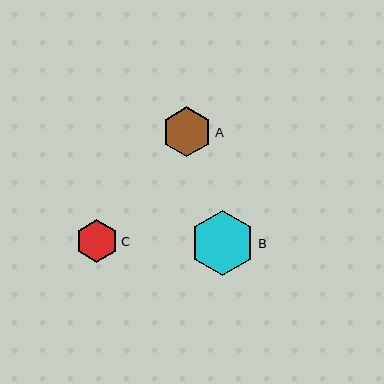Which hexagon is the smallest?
Hexagon C is the smallest with a size of approximately 43 pixels.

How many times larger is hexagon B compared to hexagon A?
Hexagon B is approximately 1.3 times the size of hexagon A.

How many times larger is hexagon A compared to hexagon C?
Hexagon A is approximately 1.2 times the size of hexagon C.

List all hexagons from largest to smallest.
From largest to smallest: B, A, C.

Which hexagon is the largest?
Hexagon B is the largest with a size of approximately 65 pixels.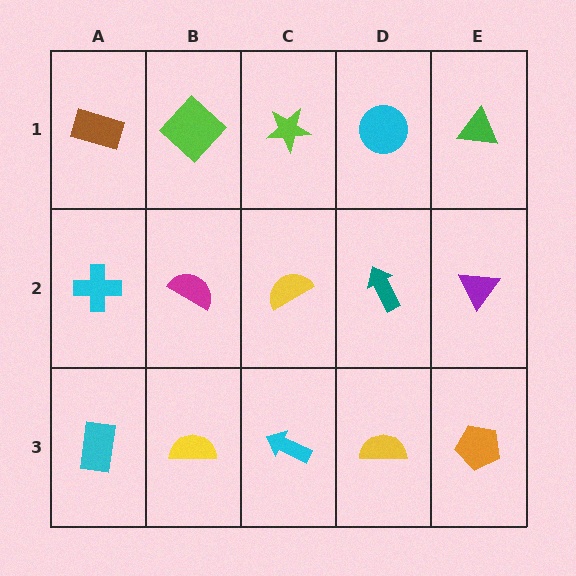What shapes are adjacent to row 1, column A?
A cyan cross (row 2, column A), a lime diamond (row 1, column B).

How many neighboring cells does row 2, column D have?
4.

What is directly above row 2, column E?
A green triangle.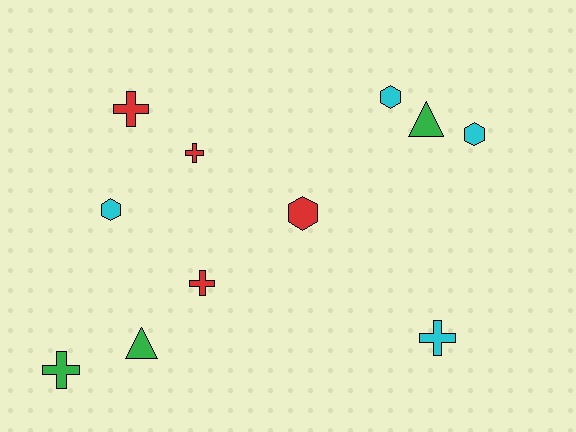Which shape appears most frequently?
Cross, with 5 objects.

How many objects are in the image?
There are 11 objects.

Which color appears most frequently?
Red, with 4 objects.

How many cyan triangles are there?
There are no cyan triangles.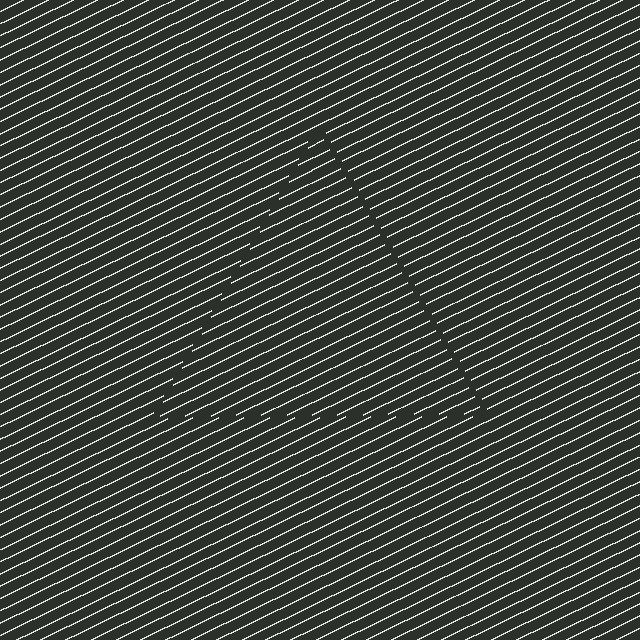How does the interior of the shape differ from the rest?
The interior of the shape contains the same grating, shifted by half a period — the contour is defined by the phase discontinuity where line-ends from the inner and outer gratings abut.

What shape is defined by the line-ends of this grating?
An illusory triangle. The interior of the shape contains the same grating, shifted by half a period — the contour is defined by the phase discontinuity where line-ends from the inner and outer gratings abut.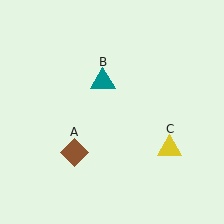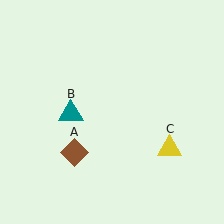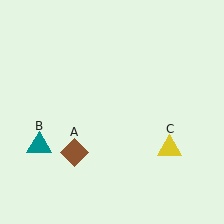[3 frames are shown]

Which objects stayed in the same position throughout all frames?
Brown diamond (object A) and yellow triangle (object C) remained stationary.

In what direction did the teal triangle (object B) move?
The teal triangle (object B) moved down and to the left.